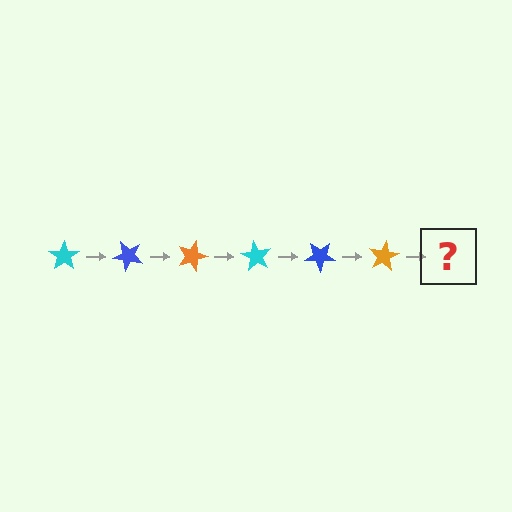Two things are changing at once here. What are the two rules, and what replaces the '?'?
The two rules are that it rotates 45 degrees each step and the color cycles through cyan, blue, and orange. The '?' should be a cyan star, rotated 270 degrees from the start.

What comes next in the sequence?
The next element should be a cyan star, rotated 270 degrees from the start.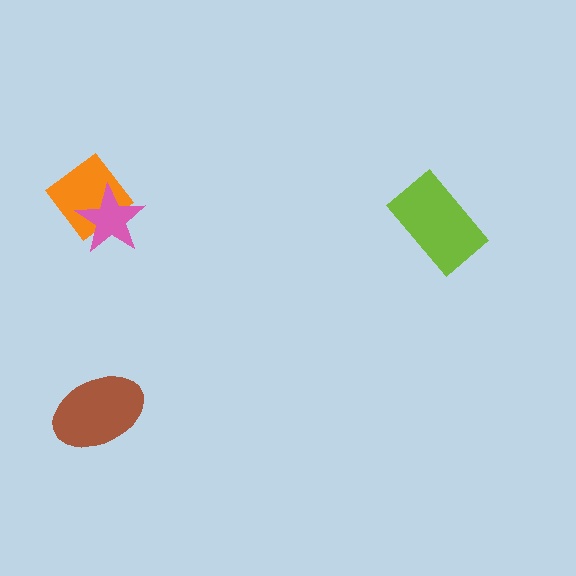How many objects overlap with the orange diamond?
1 object overlaps with the orange diamond.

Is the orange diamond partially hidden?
Yes, it is partially covered by another shape.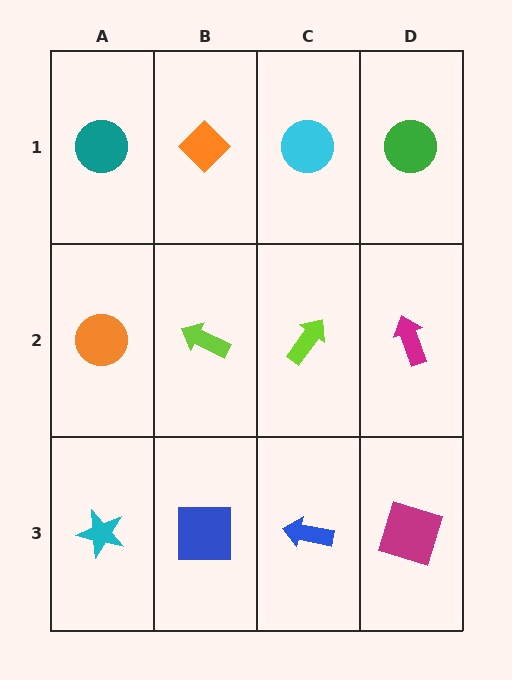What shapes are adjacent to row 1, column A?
An orange circle (row 2, column A), an orange diamond (row 1, column B).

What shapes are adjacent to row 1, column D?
A magenta arrow (row 2, column D), a cyan circle (row 1, column C).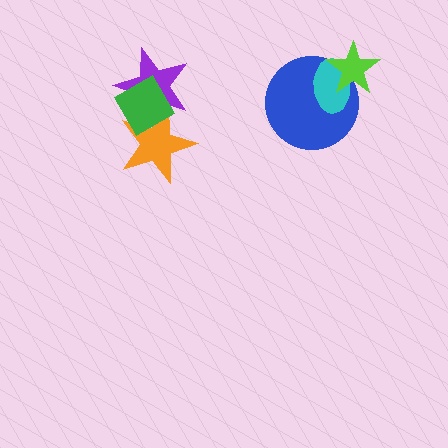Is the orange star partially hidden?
Yes, it is partially covered by another shape.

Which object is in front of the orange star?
The green diamond is in front of the orange star.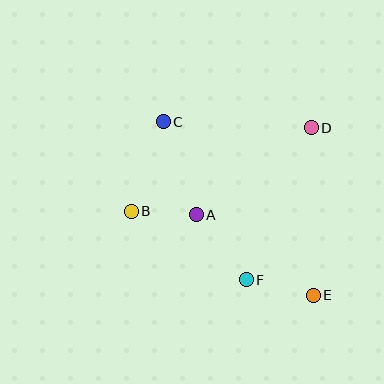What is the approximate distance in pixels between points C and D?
The distance between C and D is approximately 148 pixels.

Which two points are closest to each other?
Points A and B are closest to each other.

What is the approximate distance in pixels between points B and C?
The distance between B and C is approximately 95 pixels.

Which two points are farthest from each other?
Points C and E are farthest from each other.